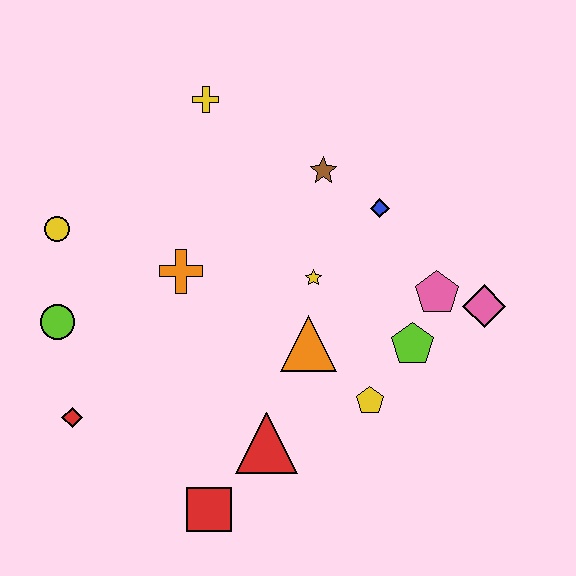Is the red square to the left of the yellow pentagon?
Yes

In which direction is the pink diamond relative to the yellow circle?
The pink diamond is to the right of the yellow circle.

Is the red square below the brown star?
Yes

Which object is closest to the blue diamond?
The brown star is closest to the blue diamond.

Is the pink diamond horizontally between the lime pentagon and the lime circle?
No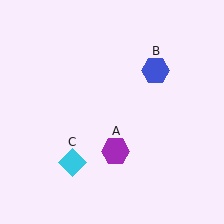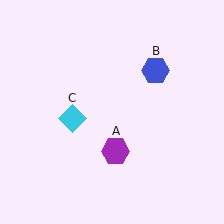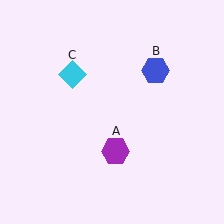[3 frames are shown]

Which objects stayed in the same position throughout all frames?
Purple hexagon (object A) and blue hexagon (object B) remained stationary.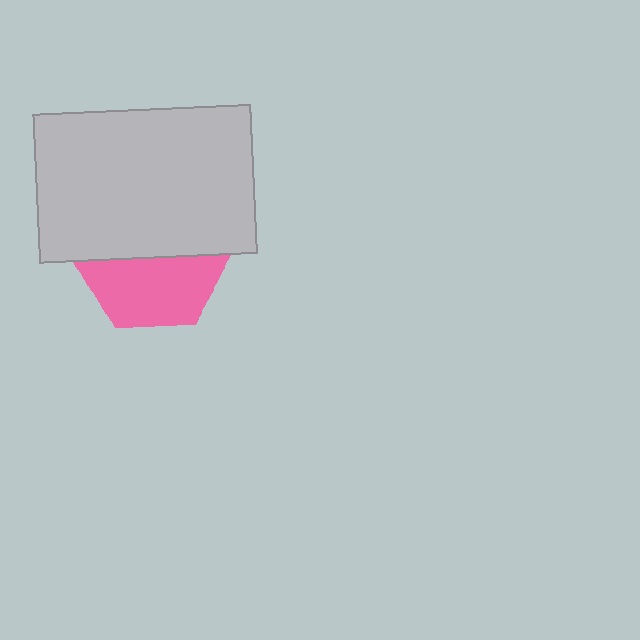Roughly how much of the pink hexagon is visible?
About half of it is visible (roughly 48%).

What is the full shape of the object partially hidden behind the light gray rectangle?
The partially hidden object is a pink hexagon.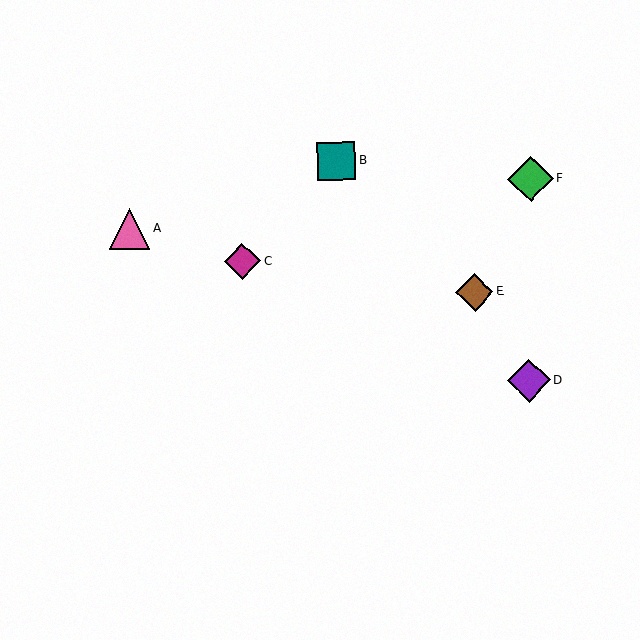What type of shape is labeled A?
Shape A is a pink triangle.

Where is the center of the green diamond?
The center of the green diamond is at (531, 179).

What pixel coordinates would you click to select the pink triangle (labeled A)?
Click at (130, 229) to select the pink triangle A.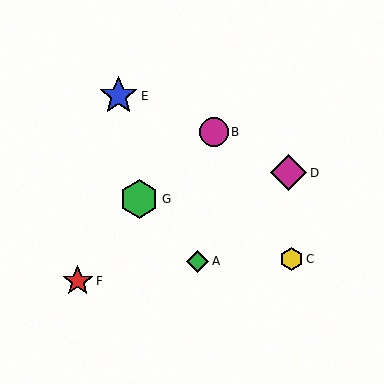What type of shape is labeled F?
Shape F is a red star.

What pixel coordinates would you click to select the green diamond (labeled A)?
Click at (198, 261) to select the green diamond A.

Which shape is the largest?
The blue star (labeled E) is the largest.